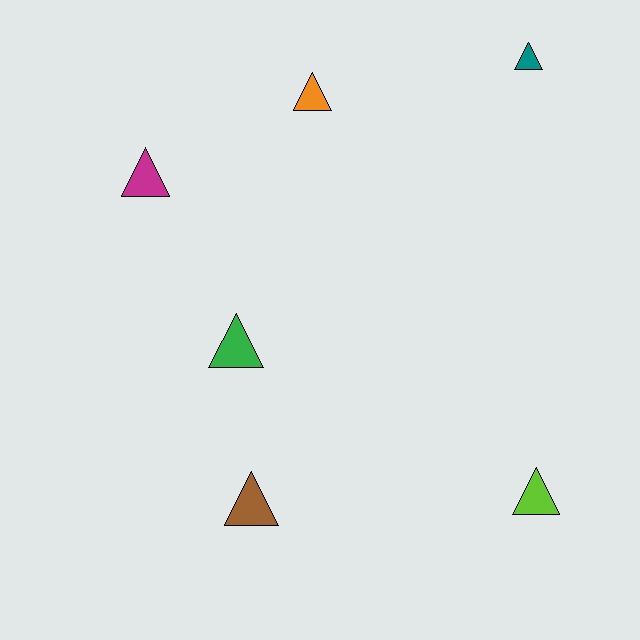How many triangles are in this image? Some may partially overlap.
There are 6 triangles.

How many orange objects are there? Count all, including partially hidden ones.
There is 1 orange object.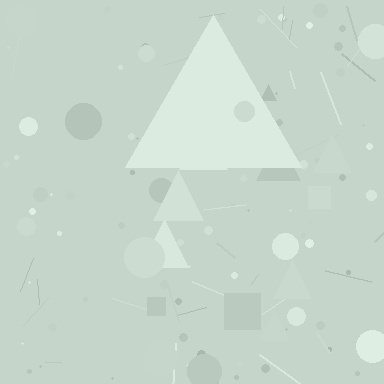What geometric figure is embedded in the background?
A triangle is embedded in the background.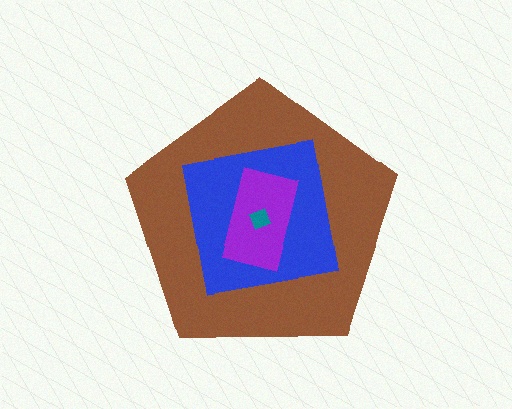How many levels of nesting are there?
4.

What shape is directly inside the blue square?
The purple rectangle.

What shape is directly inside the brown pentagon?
The blue square.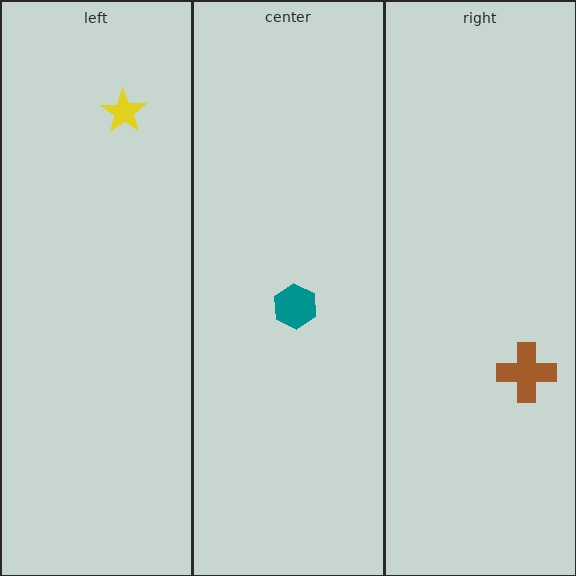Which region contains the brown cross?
The right region.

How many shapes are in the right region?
1.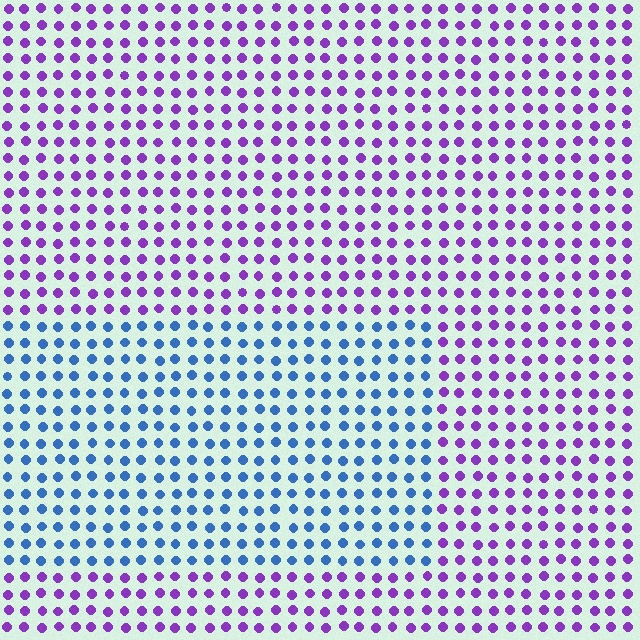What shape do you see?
I see a rectangle.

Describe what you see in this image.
The image is filled with small purple elements in a uniform arrangement. A rectangle-shaped region is visible where the elements are tinted to a slightly different hue, forming a subtle color boundary.